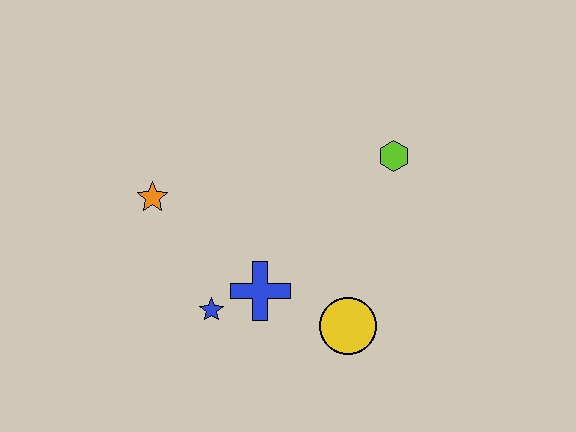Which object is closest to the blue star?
The blue cross is closest to the blue star.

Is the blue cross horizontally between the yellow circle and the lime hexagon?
No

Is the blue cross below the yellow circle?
No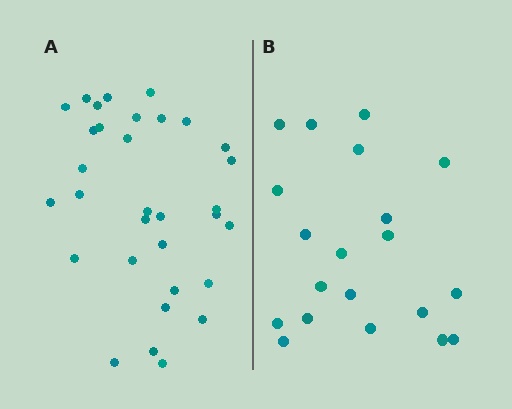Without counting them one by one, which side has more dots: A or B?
Region A (the left region) has more dots.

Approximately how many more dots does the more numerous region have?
Region A has roughly 12 or so more dots than region B.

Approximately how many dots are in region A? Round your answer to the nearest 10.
About 30 dots. (The exact count is 32, which rounds to 30.)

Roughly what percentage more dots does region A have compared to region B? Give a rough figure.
About 60% more.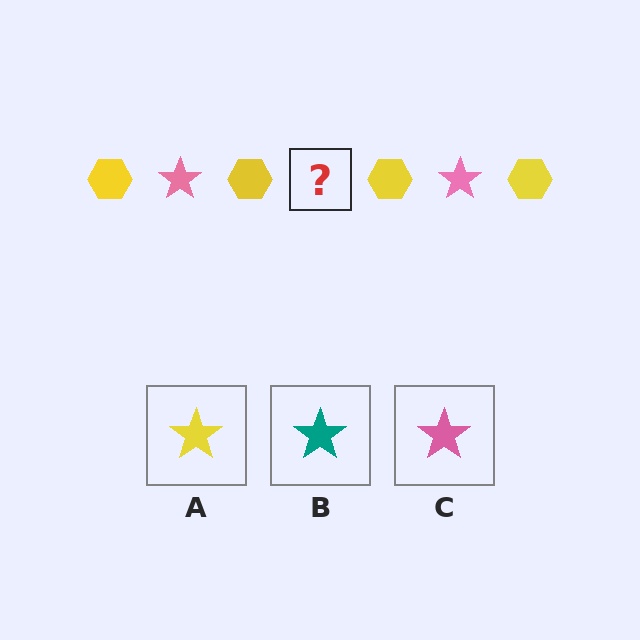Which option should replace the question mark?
Option C.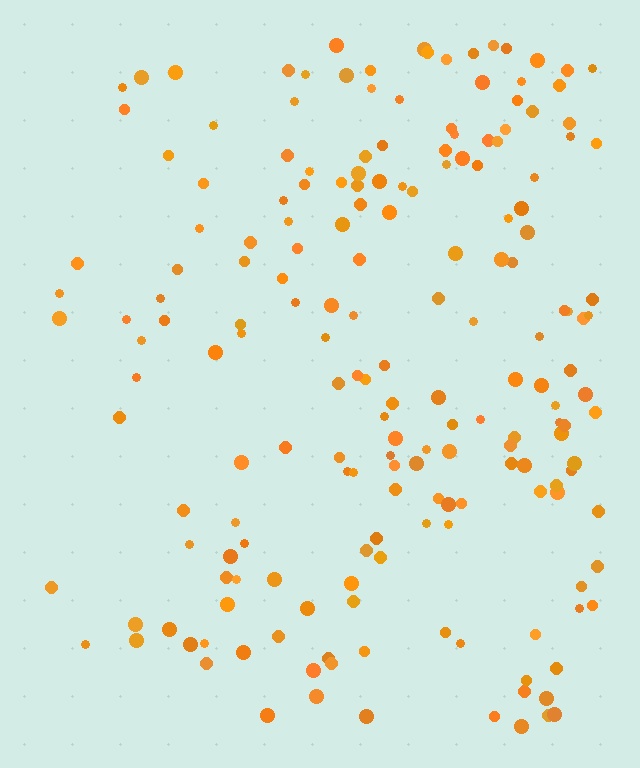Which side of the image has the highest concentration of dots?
The right.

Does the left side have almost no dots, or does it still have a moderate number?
Still a moderate number, just noticeably fewer than the right.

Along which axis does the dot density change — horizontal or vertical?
Horizontal.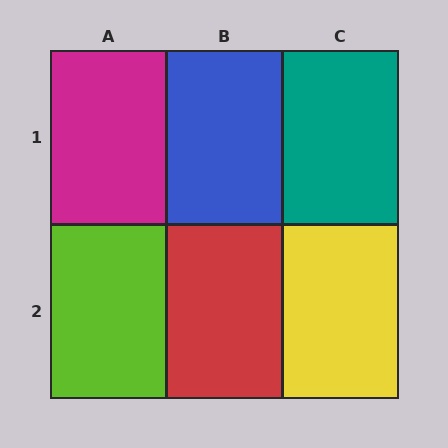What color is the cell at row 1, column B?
Blue.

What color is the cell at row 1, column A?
Magenta.